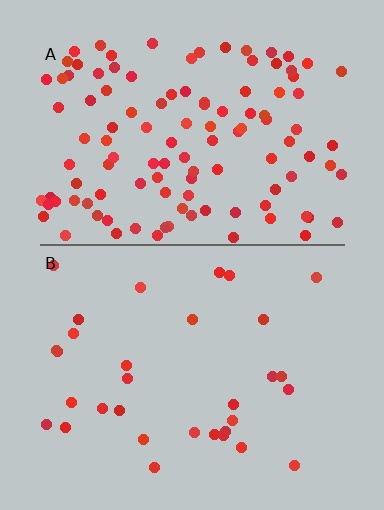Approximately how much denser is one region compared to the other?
Approximately 3.5× — region A over region B.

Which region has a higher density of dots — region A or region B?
A (the top).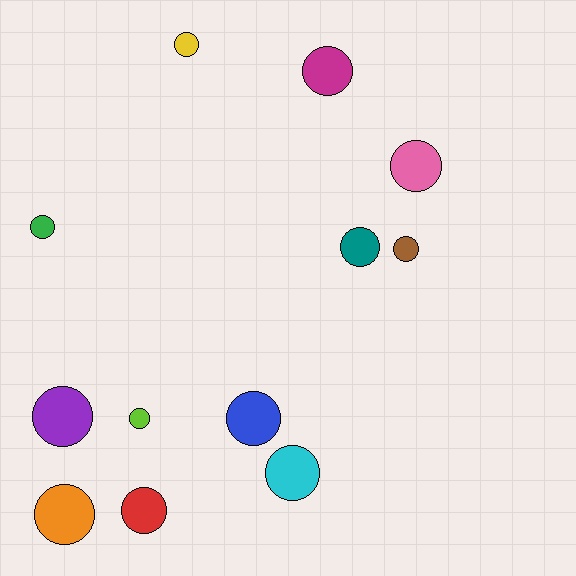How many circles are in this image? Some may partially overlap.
There are 12 circles.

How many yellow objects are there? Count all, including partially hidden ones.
There is 1 yellow object.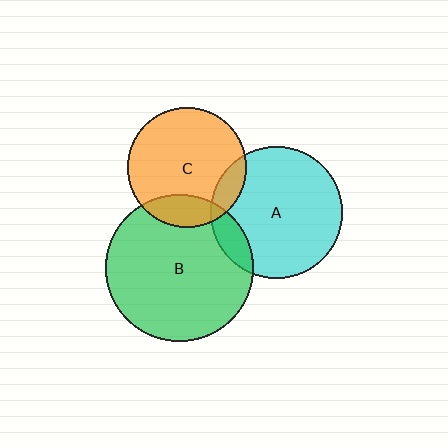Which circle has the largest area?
Circle B (green).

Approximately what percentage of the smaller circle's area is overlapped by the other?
Approximately 15%.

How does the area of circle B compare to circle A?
Approximately 1.2 times.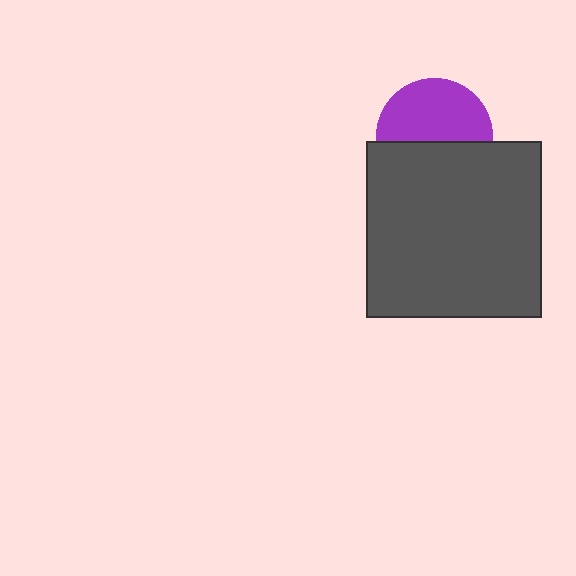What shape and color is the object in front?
The object in front is a dark gray square.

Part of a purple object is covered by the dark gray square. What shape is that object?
It is a circle.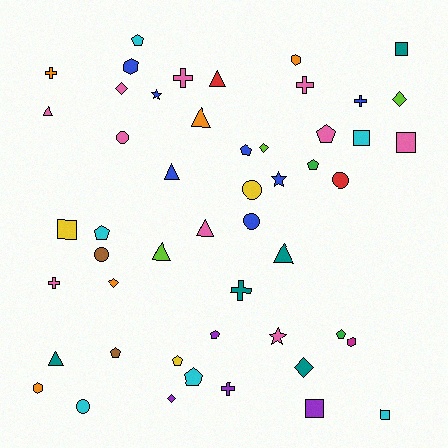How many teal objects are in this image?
There are 5 teal objects.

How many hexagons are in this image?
There are 4 hexagons.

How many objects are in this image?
There are 50 objects.